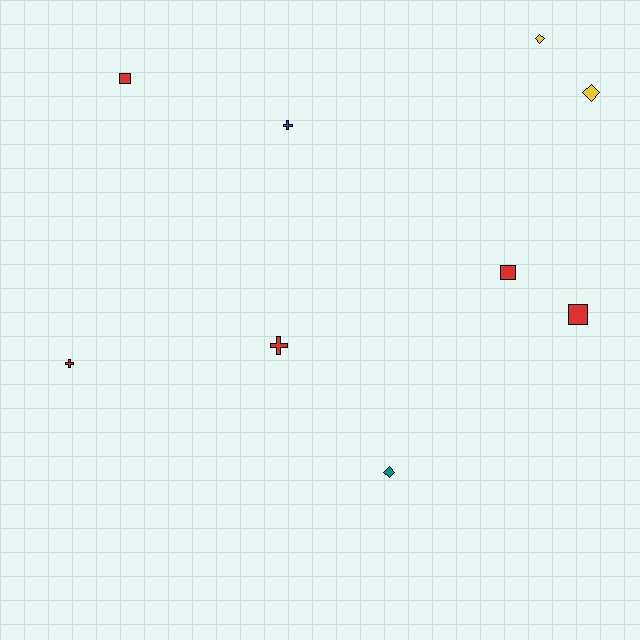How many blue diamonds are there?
There are no blue diamonds.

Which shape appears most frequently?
Diamond, with 3 objects.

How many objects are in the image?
There are 9 objects.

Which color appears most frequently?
Red, with 5 objects.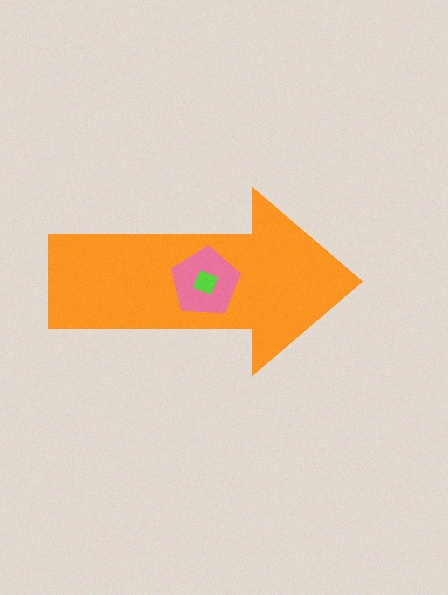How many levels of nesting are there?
3.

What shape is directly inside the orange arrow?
The pink pentagon.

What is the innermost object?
The lime square.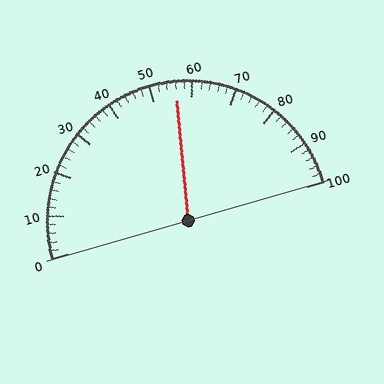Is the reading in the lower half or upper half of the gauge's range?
The reading is in the upper half of the range (0 to 100).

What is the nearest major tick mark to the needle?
The nearest major tick mark is 60.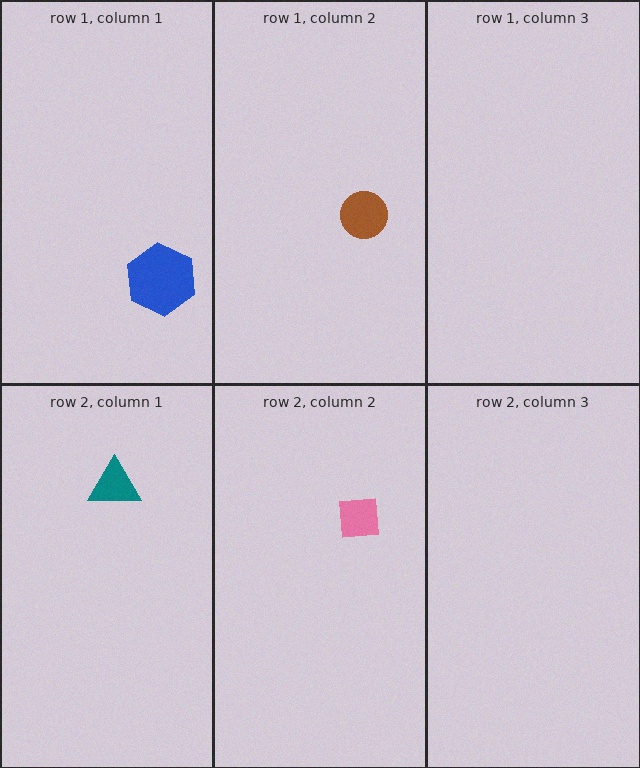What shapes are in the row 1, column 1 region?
The blue hexagon.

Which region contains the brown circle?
The row 1, column 2 region.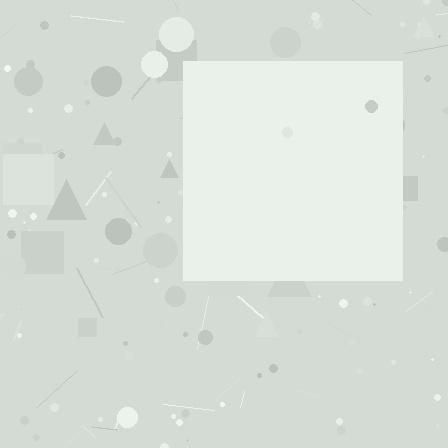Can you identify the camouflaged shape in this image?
The camouflaged shape is a square.